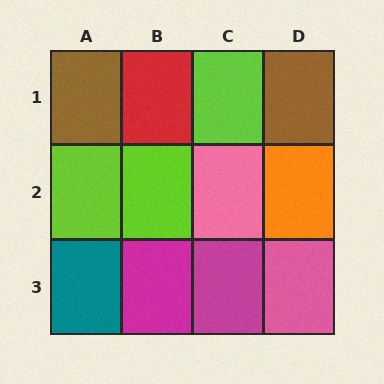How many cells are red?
1 cell is red.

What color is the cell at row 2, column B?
Lime.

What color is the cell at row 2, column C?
Pink.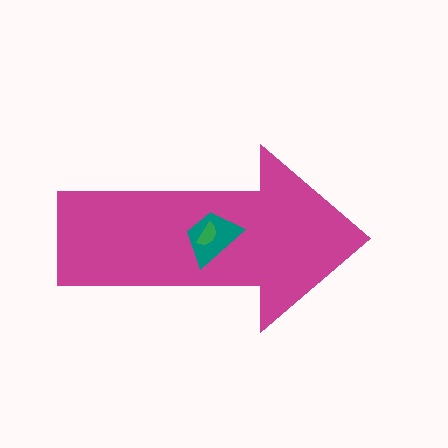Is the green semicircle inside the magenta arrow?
Yes.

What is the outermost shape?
The magenta arrow.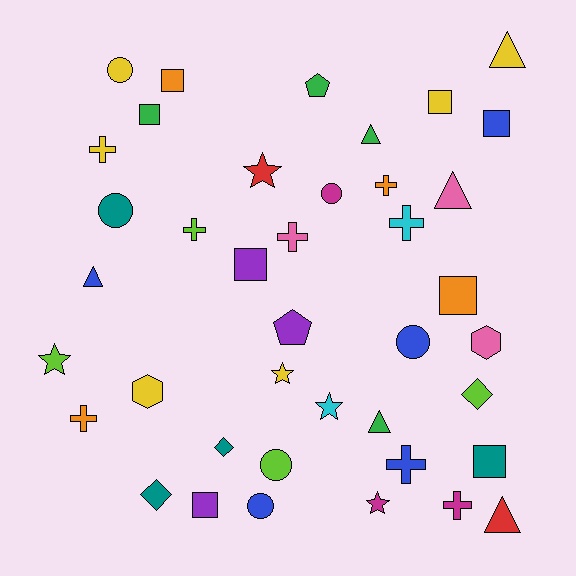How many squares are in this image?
There are 8 squares.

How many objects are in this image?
There are 40 objects.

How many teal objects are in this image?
There are 4 teal objects.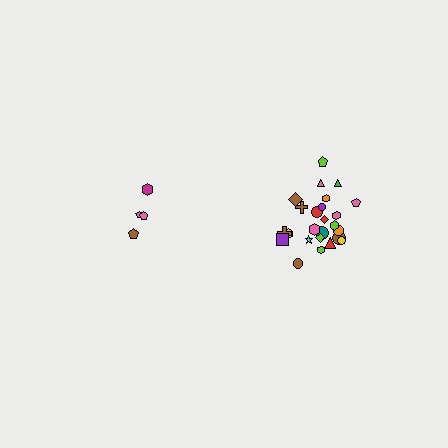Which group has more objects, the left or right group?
The right group.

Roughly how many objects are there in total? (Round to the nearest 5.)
Roughly 30 objects in total.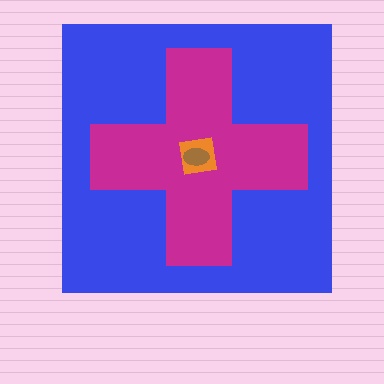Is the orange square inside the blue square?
Yes.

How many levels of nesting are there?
4.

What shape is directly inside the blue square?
The magenta cross.